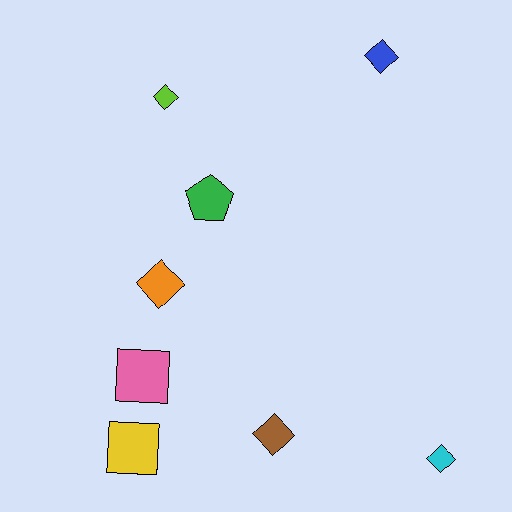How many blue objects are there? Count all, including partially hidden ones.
There is 1 blue object.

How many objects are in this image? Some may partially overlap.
There are 8 objects.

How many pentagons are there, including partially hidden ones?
There is 1 pentagon.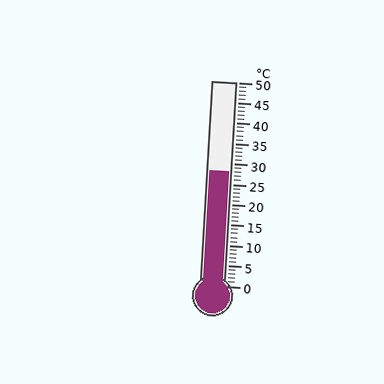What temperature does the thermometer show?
The thermometer shows approximately 28°C.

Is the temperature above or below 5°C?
The temperature is above 5°C.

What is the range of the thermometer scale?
The thermometer scale ranges from 0°C to 50°C.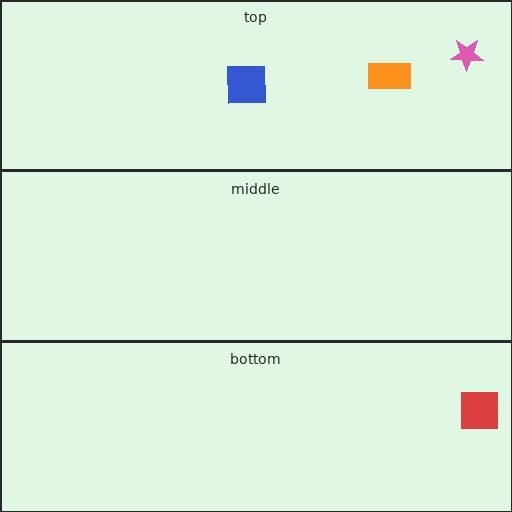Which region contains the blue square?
The top region.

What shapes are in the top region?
The blue square, the pink star, the orange rectangle.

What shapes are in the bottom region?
The red square.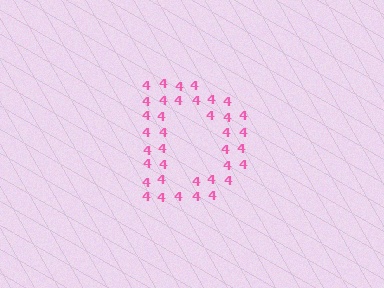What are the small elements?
The small elements are digit 4's.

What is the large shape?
The large shape is the letter D.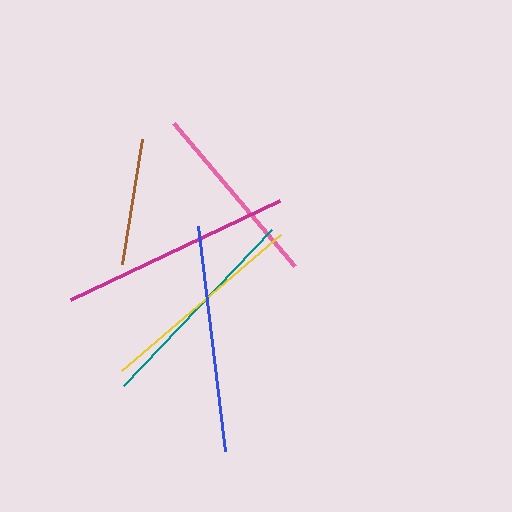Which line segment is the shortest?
The brown line is the shortest at approximately 127 pixels.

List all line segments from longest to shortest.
From longest to shortest: magenta, blue, teal, yellow, pink, brown.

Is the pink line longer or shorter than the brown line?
The pink line is longer than the brown line.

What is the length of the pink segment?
The pink segment is approximately 187 pixels long.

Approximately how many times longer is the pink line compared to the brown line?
The pink line is approximately 1.5 times the length of the brown line.